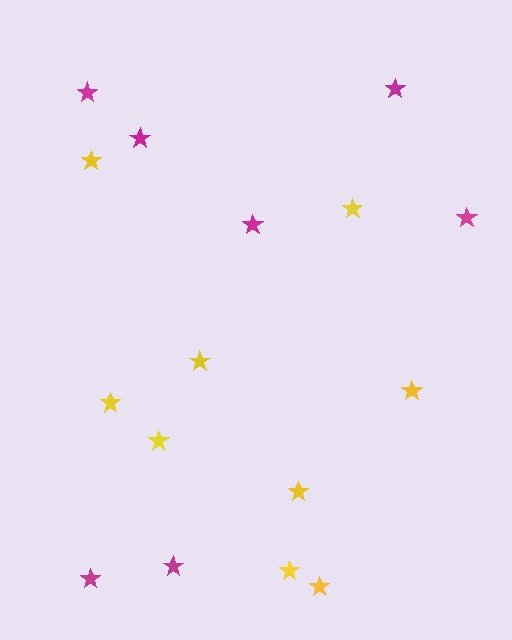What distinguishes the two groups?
There are 2 groups: one group of magenta stars (7) and one group of yellow stars (9).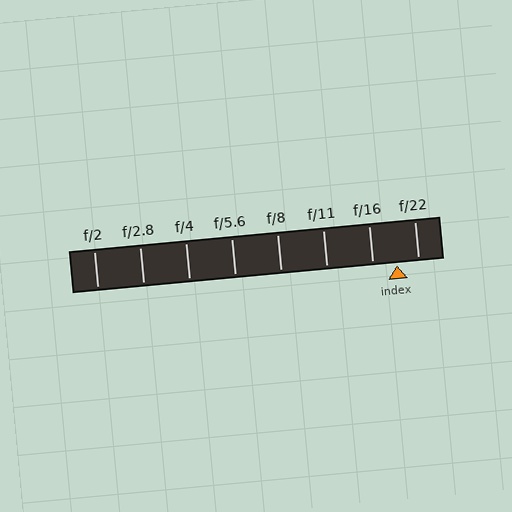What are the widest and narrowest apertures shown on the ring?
The widest aperture shown is f/2 and the narrowest is f/22.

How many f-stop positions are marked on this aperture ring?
There are 8 f-stop positions marked.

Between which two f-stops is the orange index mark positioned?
The index mark is between f/16 and f/22.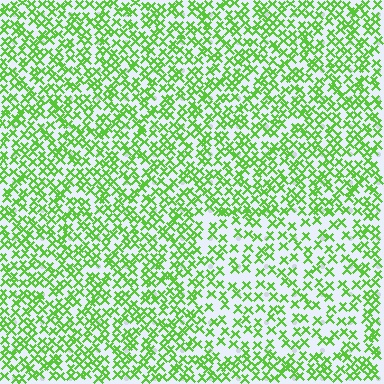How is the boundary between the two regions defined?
The boundary is defined by a change in element density (approximately 1.7x ratio). All elements are the same color, size, and shape.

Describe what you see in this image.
The image contains small lime elements arranged at two different densities. A rectangle-shaped region is visible where the elements are less densely packed than the surrounding area.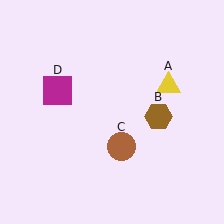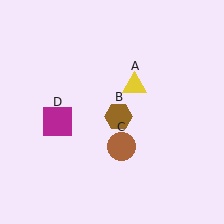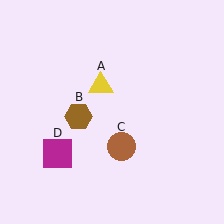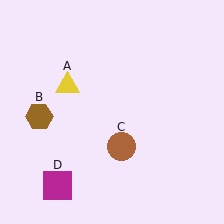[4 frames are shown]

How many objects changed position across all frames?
3 objects changed position: yellow triangle (object A), brown hexagon (object B), magenta square (object D).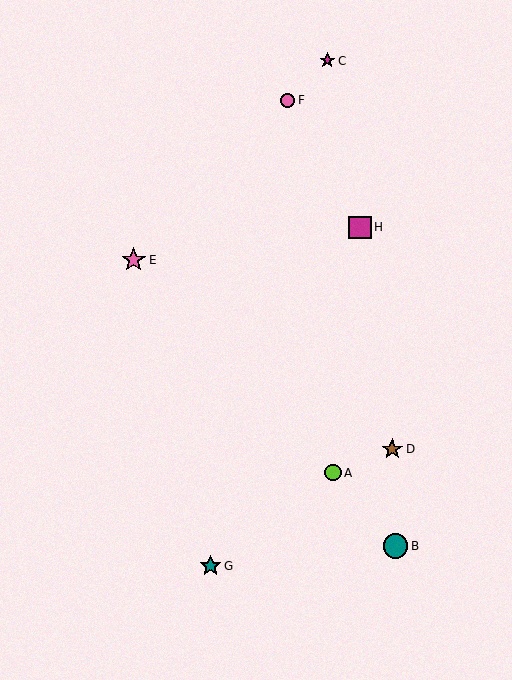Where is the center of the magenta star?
The center of the magenta star is at (327, 61).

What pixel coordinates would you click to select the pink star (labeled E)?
Click at (134, 260) to select the pink star E.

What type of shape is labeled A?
Shape A is a lime circle.